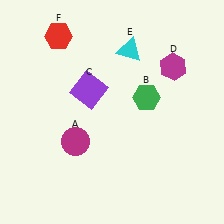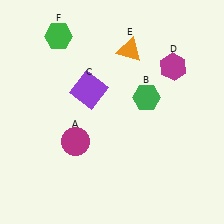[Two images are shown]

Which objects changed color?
E changed from cyan to orange. F changed from red to green.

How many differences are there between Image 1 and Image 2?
There are 2 differences between the two images.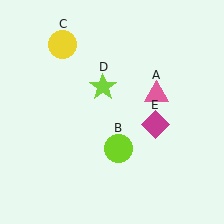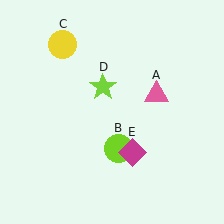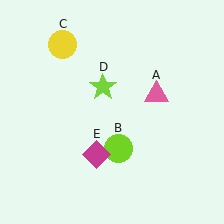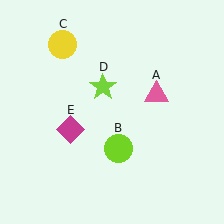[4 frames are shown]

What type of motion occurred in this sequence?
The magenta diamond (object E) rotated clockwise around the center of the scene.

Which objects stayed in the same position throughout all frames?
Pink triangle (object A) and lime circle (object B) and yellow circle (object C) and lime star (object D) remained stationary.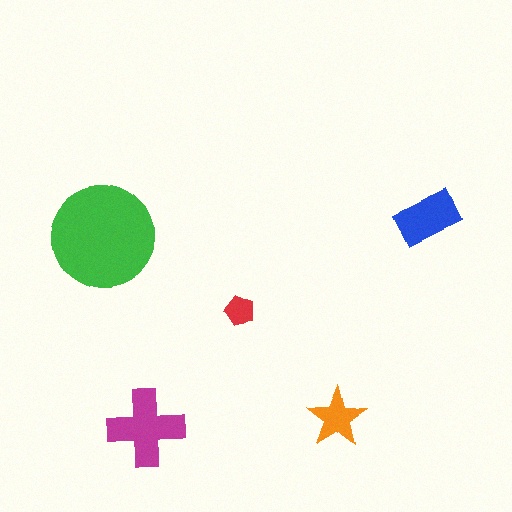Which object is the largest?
The green circle.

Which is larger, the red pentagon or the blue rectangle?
The blue rectangle.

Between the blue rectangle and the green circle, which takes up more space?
The green circle.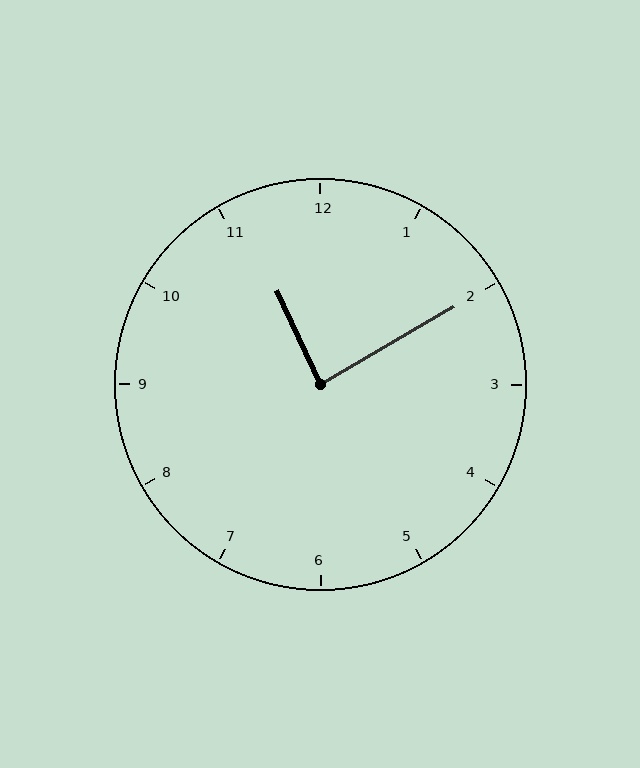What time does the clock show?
11:10.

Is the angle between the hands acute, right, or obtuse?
It is right.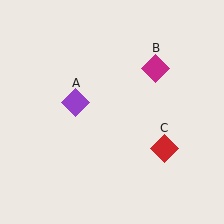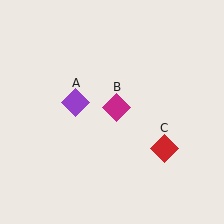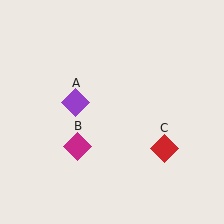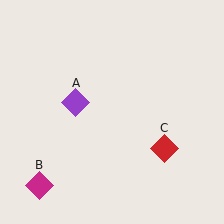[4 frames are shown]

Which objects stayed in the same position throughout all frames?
Purple diamond (object A) and red diamond (object C) remained stationary.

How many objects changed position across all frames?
1 object changed position: magenta diamond (object B).